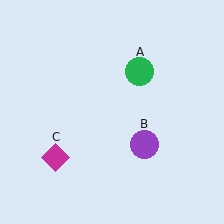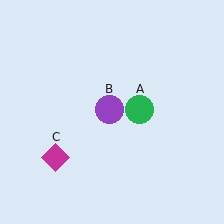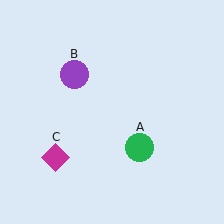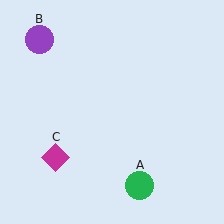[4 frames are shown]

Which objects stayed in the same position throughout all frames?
Magenta diamond (object C) remained stationary.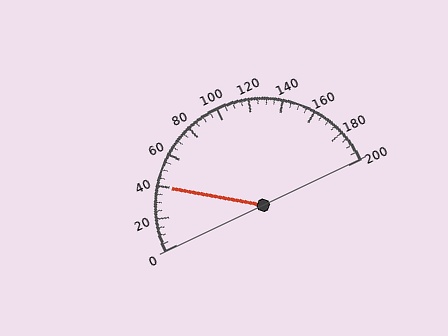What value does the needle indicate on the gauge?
The needle indicates approximately 40.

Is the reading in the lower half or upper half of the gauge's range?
The reading is in the lower half of the range (0 to 200).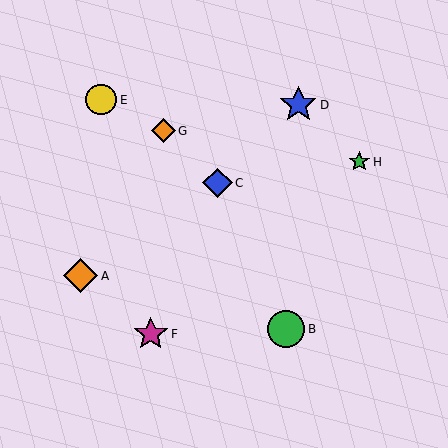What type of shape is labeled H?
Shape H is a green star.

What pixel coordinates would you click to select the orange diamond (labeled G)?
Click at (163, 131) to select the orange diamond G.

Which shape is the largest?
The blue star (labeled D) is the largest.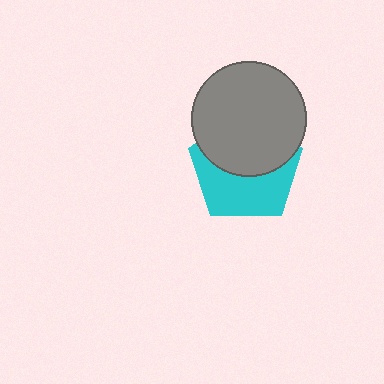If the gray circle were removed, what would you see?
You would see the complete cyan pentagon.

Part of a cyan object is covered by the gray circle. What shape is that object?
It is a pentagon.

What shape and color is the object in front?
The object in front is a gray circle.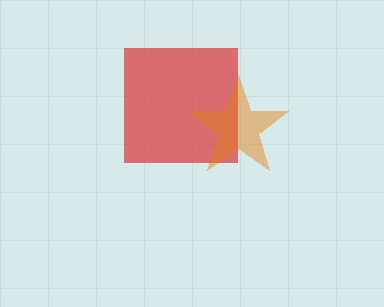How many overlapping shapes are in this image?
There are 2 overlapping shapes in the image.